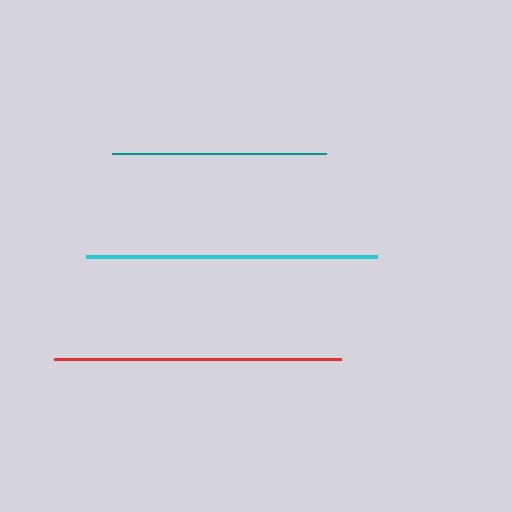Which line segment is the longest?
The cyan line is the longest at approximately 291 pixels.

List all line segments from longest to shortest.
From longest to shortest: cyan, red, teal.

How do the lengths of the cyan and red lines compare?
The cyan and red lines are approximately the same length.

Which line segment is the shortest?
The teal line is the shortest at approximately 214 pixels.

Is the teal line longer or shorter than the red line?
The red line is longer than the teal line.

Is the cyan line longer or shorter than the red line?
The cyan line is longer than the red line.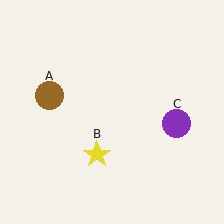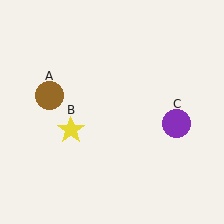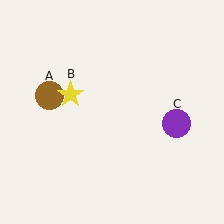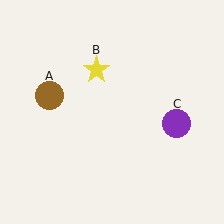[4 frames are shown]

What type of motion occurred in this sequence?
The yellow star (object B) rotated clockwise around the center of the scene.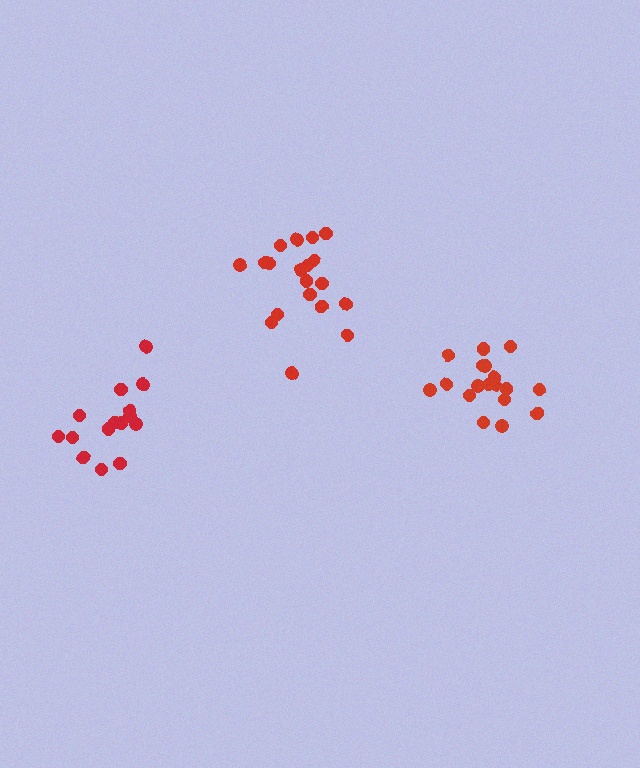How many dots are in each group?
Group 1: 19 dots, Group 2: 18 dots, Group 3: 15 dots (52 total).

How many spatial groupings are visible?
There are 3 spatial groupings.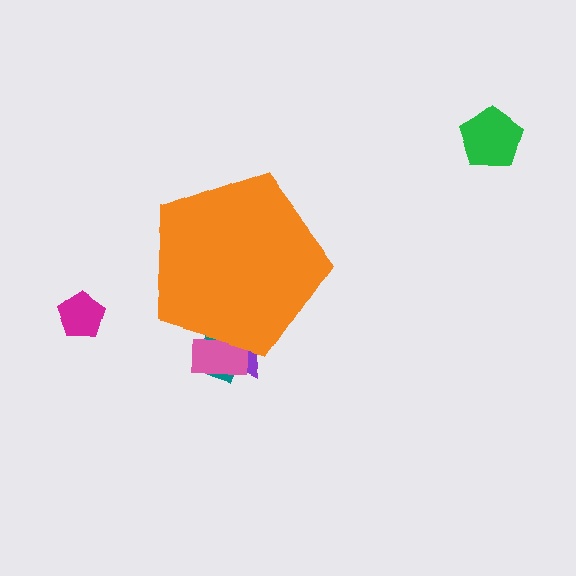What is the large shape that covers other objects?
An orange pentagon.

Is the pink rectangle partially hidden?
Yes, the pink rectangle is partially hidden behind the orange pentagon.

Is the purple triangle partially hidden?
Yes, the purple triangle is partially hidden behind the orange pentagon.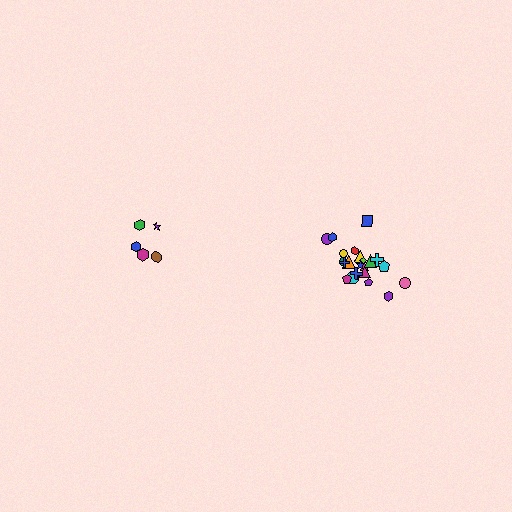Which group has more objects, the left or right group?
The right group.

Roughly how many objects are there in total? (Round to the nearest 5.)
Roughly 25 objects in total.